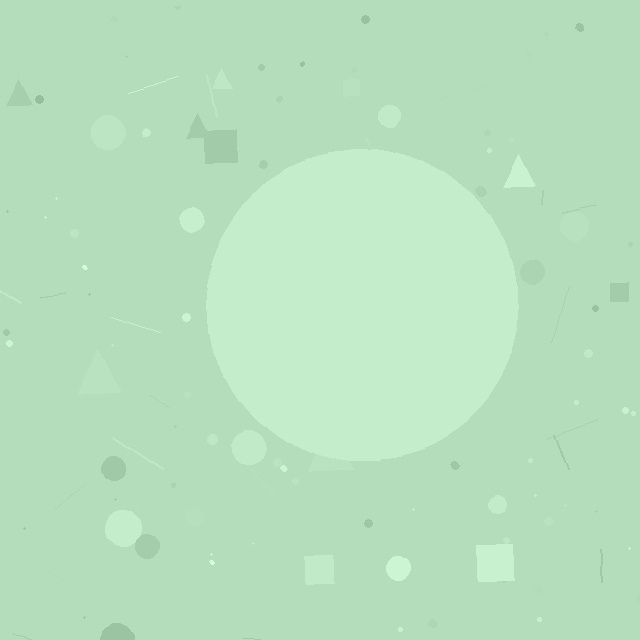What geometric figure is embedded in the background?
A circle is embedded in the background.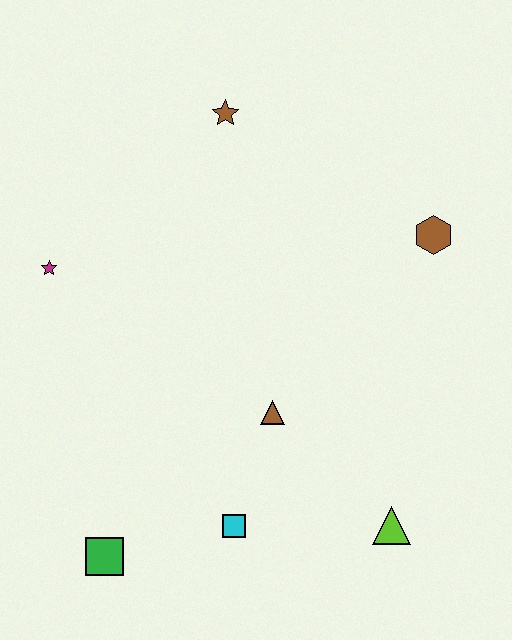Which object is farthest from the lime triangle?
The brown star is farthest from the lime triangle.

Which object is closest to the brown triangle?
The cyan square is closest to the brown triangle.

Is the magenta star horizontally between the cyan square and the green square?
No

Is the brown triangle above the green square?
Yes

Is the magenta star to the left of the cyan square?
Yes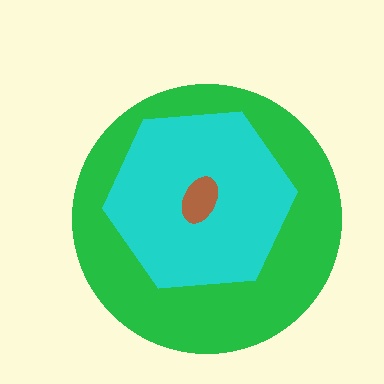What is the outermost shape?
The green circle.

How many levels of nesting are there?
3.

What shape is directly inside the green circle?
The cyan hexagon.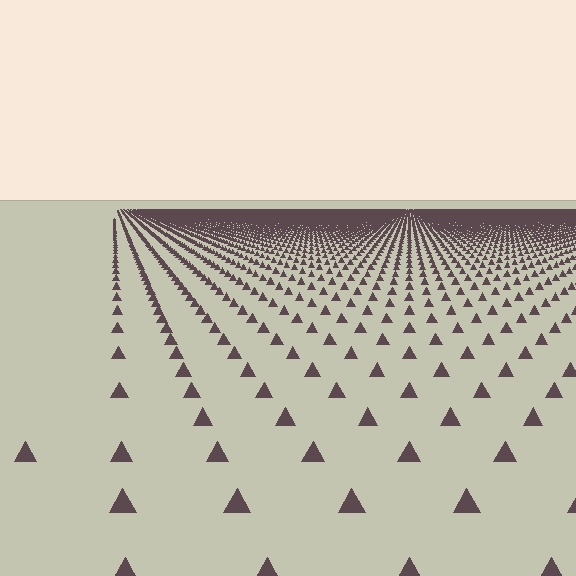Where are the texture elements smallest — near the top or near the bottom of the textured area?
Near the top.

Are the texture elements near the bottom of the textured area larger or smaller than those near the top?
Larger. Near the bottom, elements are closer to the viewer and appear at a bigger on-screen size.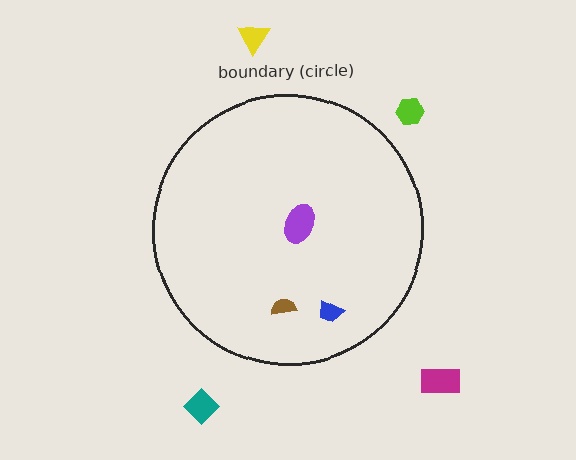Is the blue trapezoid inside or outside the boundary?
Inside.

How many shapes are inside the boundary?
3 inside, 4 outside.